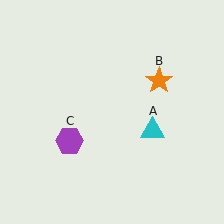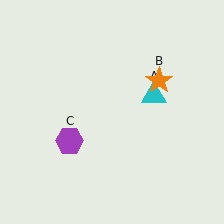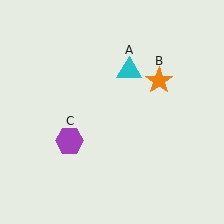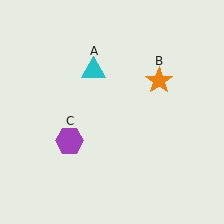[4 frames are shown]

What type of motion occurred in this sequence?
The cyan triangle (object A) rotated counterclockwise around the center of the scene.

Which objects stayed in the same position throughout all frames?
Orange star (object B) and purple hexagon (object C) remained stationary.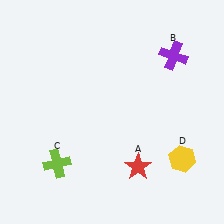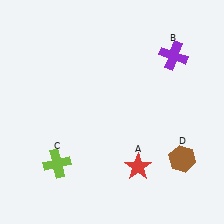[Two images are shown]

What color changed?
The hexagon (D) changed from yellow in Image 1 to brown in Image 2.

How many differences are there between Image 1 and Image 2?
There is 1 difference between the two images.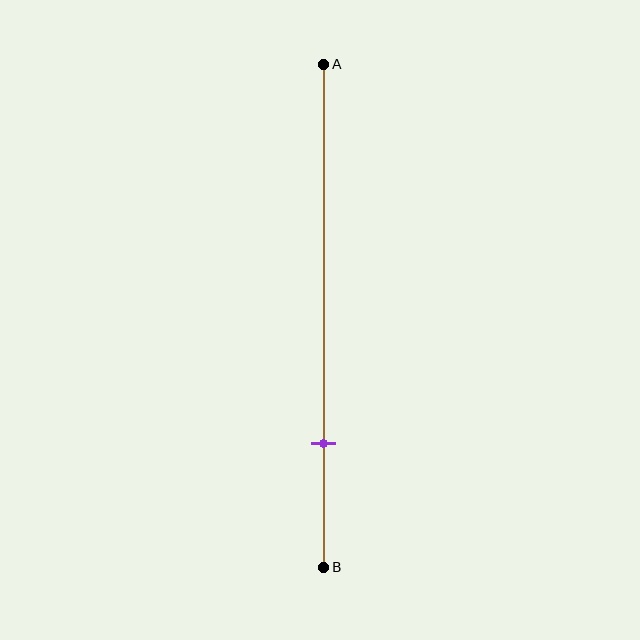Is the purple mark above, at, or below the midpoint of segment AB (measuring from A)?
The purple mark is below the midpoint of segment AB.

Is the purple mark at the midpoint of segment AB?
No, the mark is at about 75% from A, not at the 50% midpoint.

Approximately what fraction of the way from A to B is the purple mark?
The purple mark is approximately 75% of the way from A to B.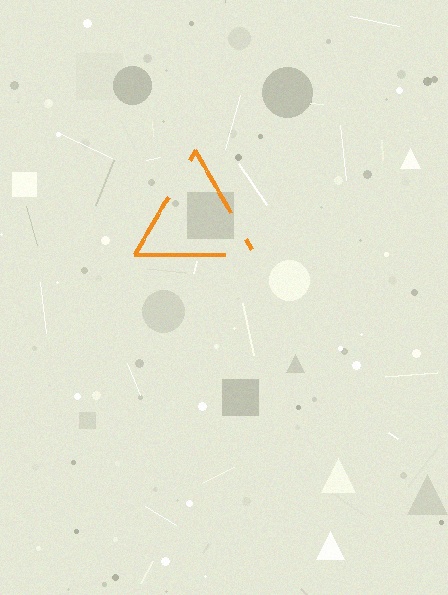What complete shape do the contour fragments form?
The contour fragments form a triangle.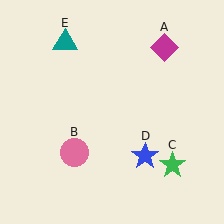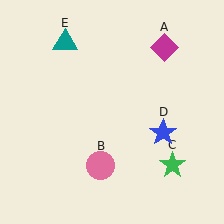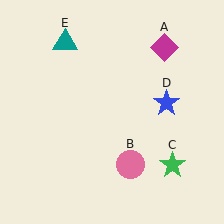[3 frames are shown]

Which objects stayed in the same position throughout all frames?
Magenta diamond (object A) and green star (object C) and teal triangle (object E) remained stationary.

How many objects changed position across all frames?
2 objects changed position: pink circle (object B), blue star (object D).